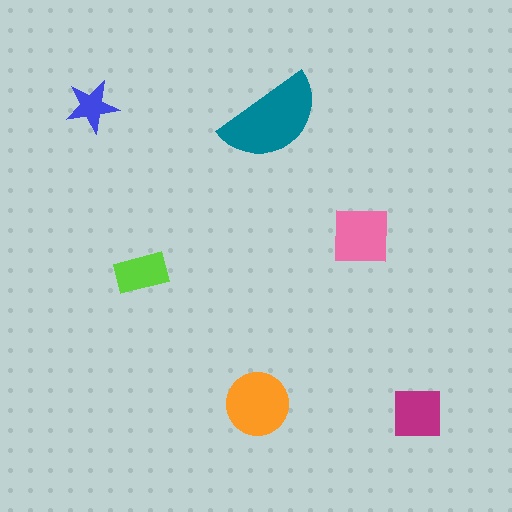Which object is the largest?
The teal semicircle.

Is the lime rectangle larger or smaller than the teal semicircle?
Smaller.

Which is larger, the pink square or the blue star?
The pink square.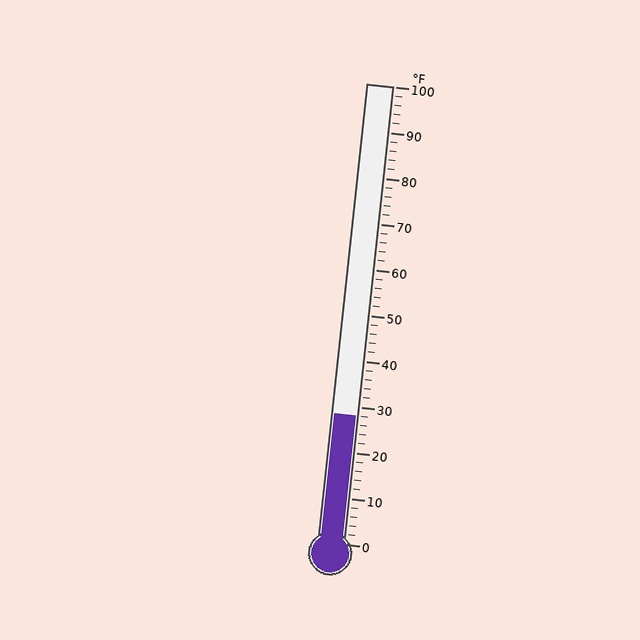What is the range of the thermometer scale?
The thermometer scale ranges from 0°F to 100°F.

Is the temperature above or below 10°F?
The temperature is above 10°F.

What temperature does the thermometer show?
The thermometer shows approximately 28°F.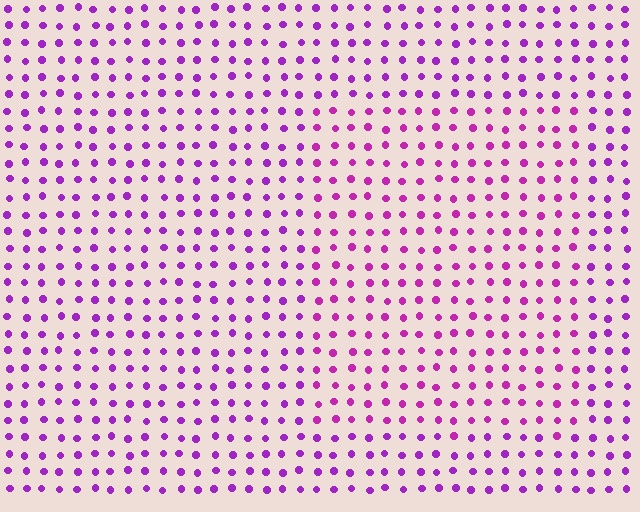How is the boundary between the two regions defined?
The boundary is defined purely by a slight shift in hue (about 21 degrees). Spacing, size, and orientation are identical on both sides.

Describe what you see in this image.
The image is filled with small purple elements in a uniform arrangement. A rectangle-shaped region is visible where the elements are tinted to a slightly different hue, forming a subtle color boundary.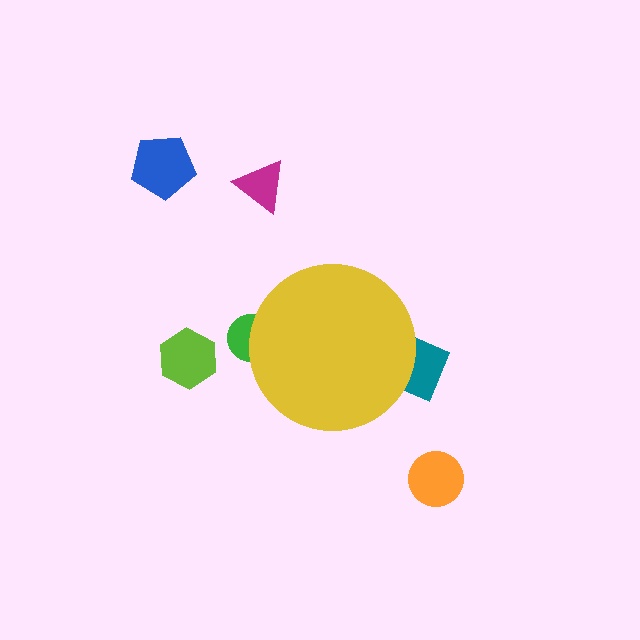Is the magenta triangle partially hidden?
No, the magenta triangle is fully visible.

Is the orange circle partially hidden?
No, the orange circle is fully visible.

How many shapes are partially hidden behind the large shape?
2 shapes are partially hidden.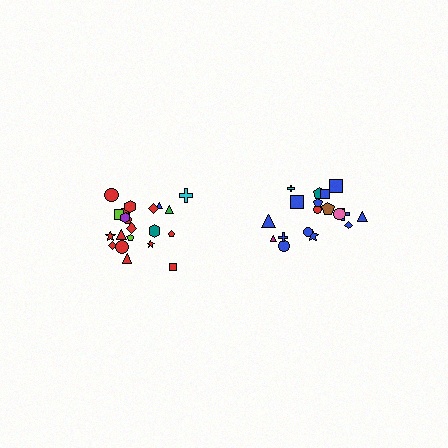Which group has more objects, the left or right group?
The left group.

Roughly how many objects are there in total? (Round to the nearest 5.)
Roughly 40 objects in total.